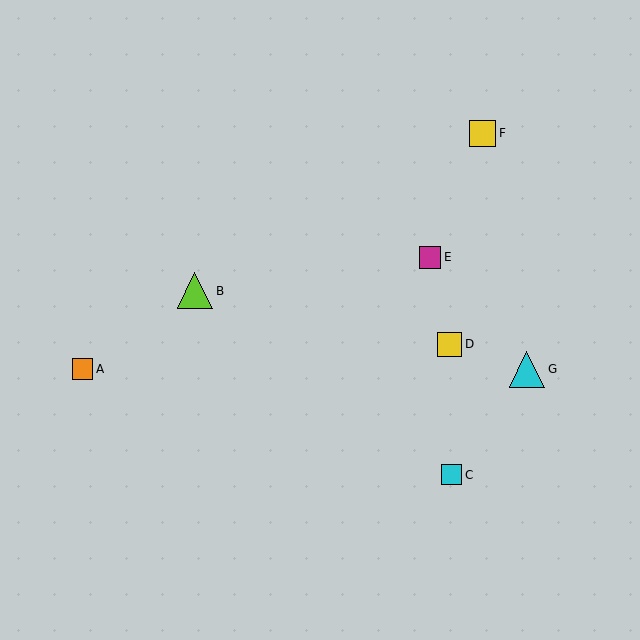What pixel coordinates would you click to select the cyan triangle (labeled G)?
Click at (527, 369) to select the cyan triangle G.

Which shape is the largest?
The cyan triangle (labeled G) is the largest.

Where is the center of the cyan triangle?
The center of the cyan triangle is at (527, 369).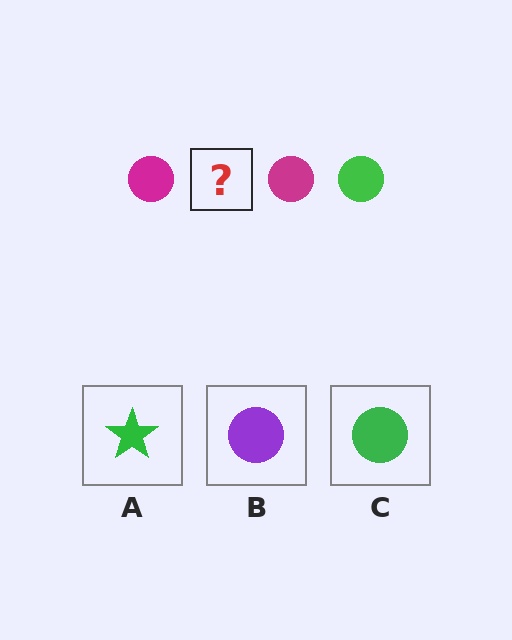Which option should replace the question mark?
Option C.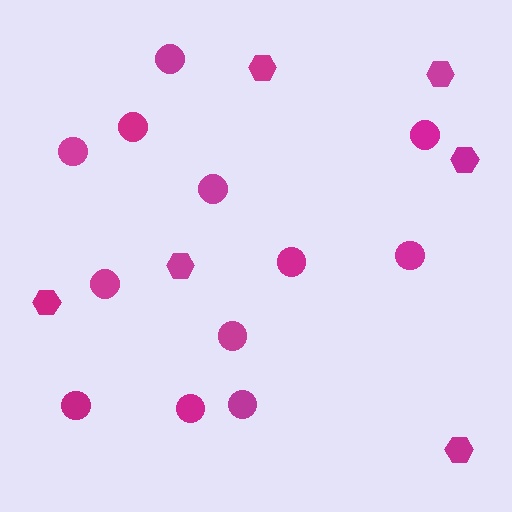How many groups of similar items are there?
There are 2 groups: one group of hexagons (6) and one group of circles (12).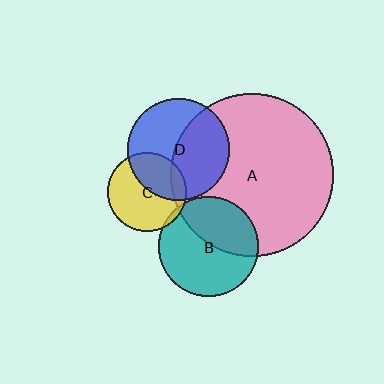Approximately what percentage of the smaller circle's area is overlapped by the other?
Approximately 40%.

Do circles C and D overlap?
Yes.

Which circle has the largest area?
Circle A (pink).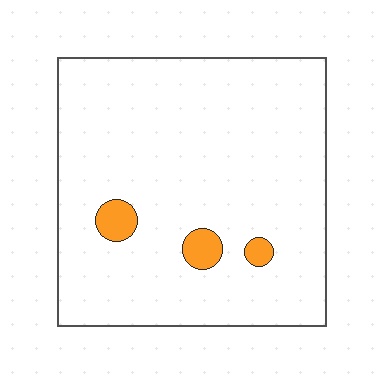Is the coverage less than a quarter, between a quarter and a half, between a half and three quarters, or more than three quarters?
Less than a quarter.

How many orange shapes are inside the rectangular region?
3.